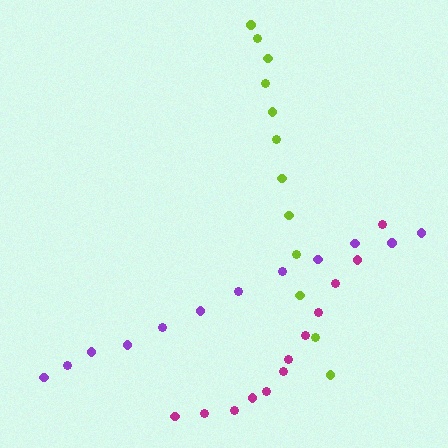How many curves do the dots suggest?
There are 3 distinct paths.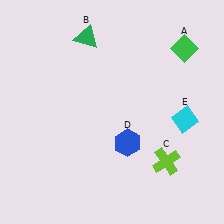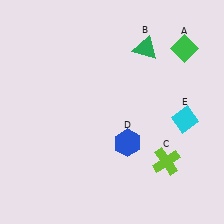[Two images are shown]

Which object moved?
The green triangle (B) moved right.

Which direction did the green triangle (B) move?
The green triangle (B) moved right.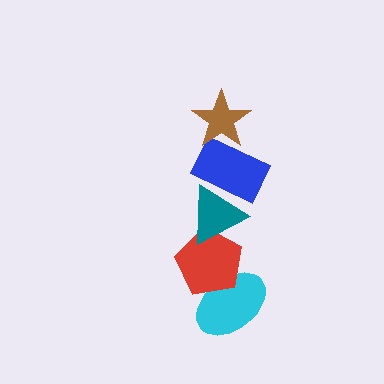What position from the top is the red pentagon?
The red pentagon is 4th from the top.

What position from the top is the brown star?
The brown star is 1st from the top.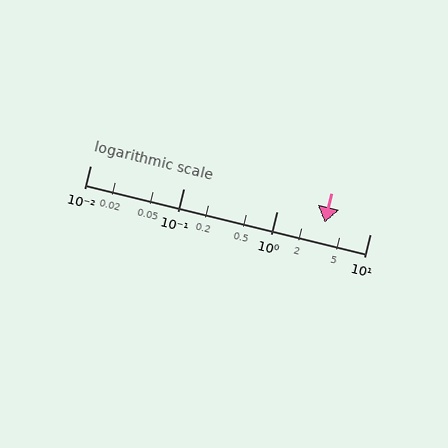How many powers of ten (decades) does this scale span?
The scale spans 3 decades, from 0.01 to 10.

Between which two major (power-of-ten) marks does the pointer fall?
The pointer is between 1 and 10.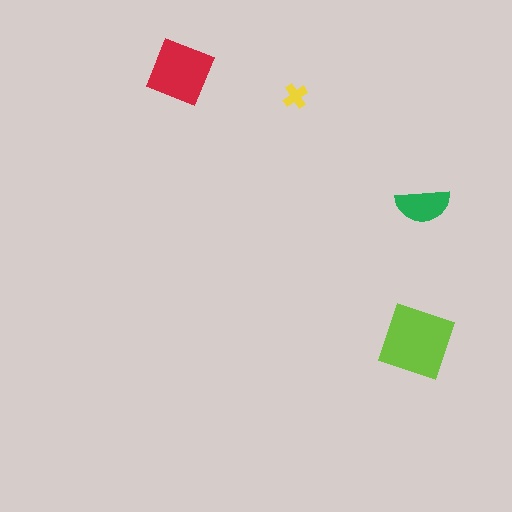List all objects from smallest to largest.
The yellow cross, the green semicircle, the red square, the lime diamond.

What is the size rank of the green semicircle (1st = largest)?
3rd.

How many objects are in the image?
There are 4 objects in the image.